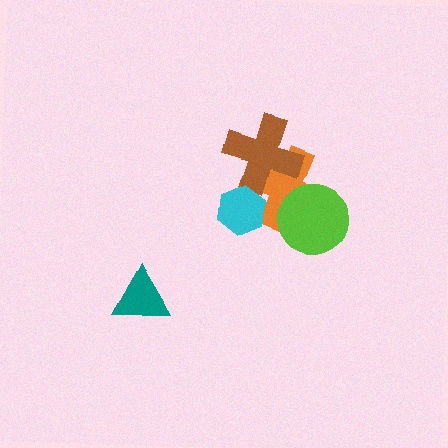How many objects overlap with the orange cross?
3 objects overlap with the orange cross.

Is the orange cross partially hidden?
Yes, it is partially covered by another shape.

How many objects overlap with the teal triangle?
0 objects overlap with the teal triangle.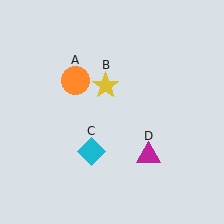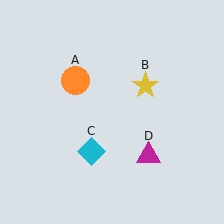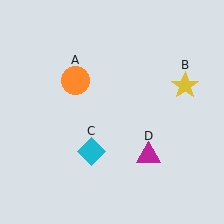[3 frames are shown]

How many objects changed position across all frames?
1 object changed position: yellow star (object B).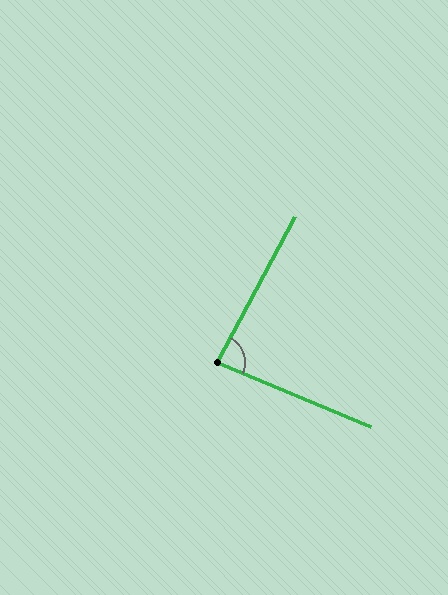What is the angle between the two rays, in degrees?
Approximately 85 degrees.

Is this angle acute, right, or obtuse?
It is acute.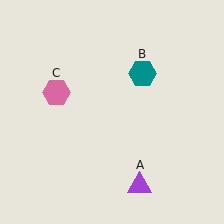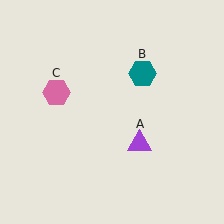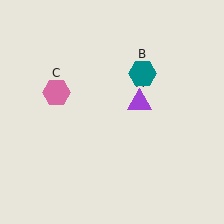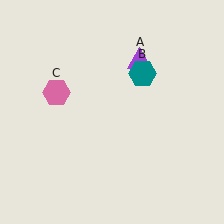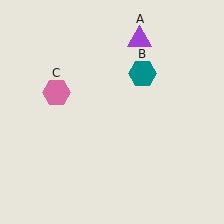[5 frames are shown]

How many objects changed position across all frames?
1 object changed position: purple triangle (object A).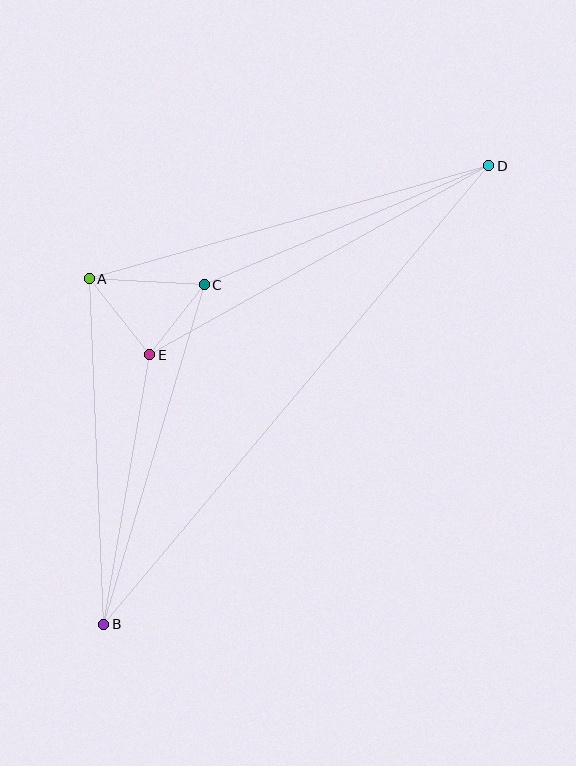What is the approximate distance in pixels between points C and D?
The distance between C and D is approximately 308 pixels.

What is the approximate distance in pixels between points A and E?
The distance between A and E is approximately 97 pixels.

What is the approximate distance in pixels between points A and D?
The distance between A and D is approximately 415 pixels.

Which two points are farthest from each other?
Points B and D are farthest from each other.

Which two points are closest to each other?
Points C and E are closest to each other.